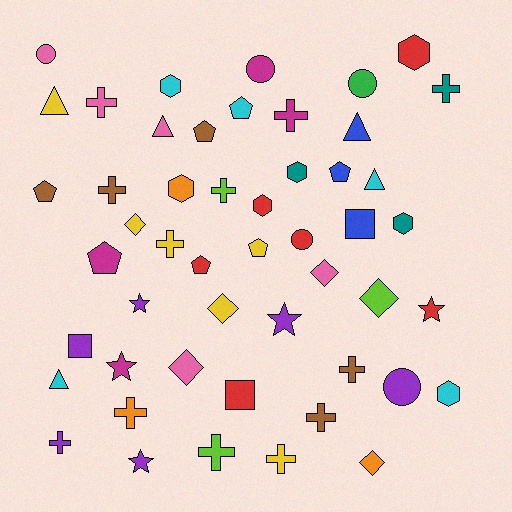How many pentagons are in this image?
There are 7 pentagons.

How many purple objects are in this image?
There are 6 purple objects.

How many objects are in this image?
There are 50 objects.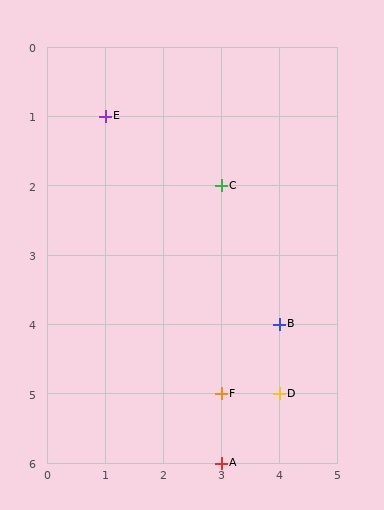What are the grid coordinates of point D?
Point D is at grid coordinates (4, 5).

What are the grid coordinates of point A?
Point A is at grid coordinates (3, 6).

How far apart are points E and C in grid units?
Points E and C are 2 columns and 1 row apart (about 2.2 grid units diagonally).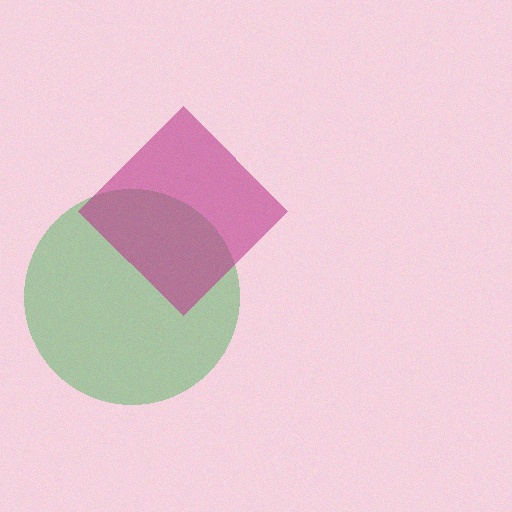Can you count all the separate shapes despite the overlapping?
Yes, there are 2 separate shapes.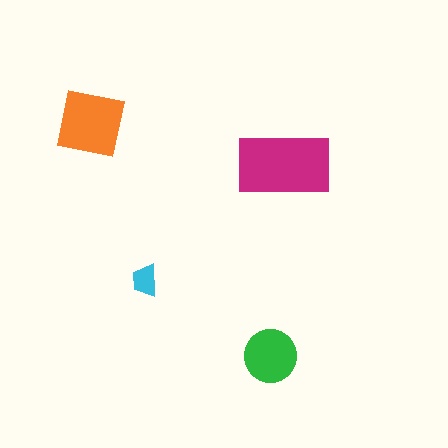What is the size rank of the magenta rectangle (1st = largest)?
1st.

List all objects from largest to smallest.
The magenta rectangle, the orange square, the green circle, the cyan trapezoid.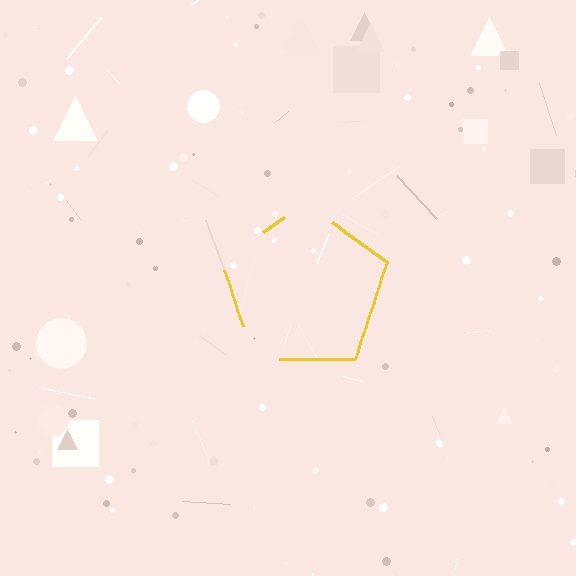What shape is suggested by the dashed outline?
The dashed outline suggests a pentagon.